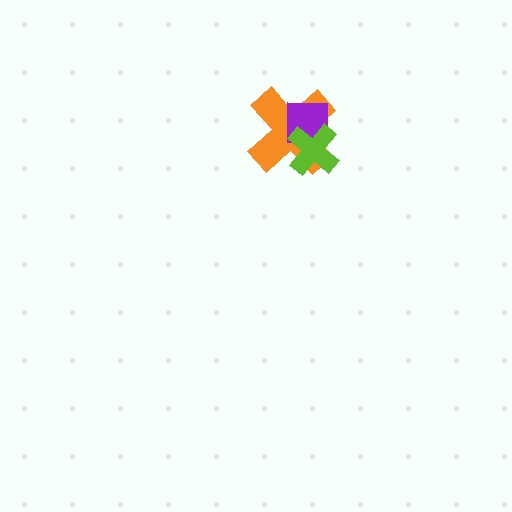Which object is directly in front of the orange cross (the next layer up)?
The purple square is directly in front of the orange cross.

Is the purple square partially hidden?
Yes, it is partially covered by another shape.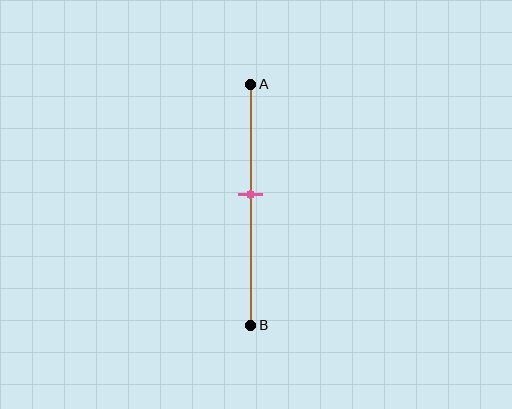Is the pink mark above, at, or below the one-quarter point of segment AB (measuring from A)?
The pink mark is below the one-quarter point of segment AB.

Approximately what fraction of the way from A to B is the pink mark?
The pink mark is approximately 45% of the way from A to B.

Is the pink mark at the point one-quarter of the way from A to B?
No, the mark is at about 45% from A, not at the 25% one-quarter point.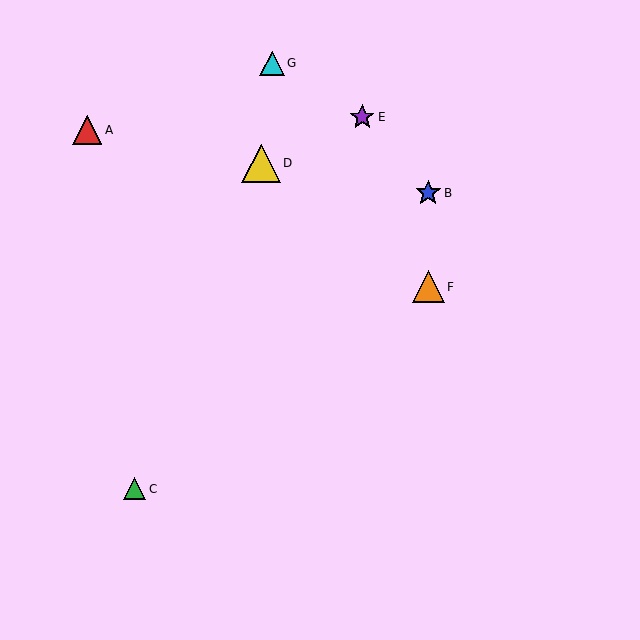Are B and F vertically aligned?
Yes, both are at x≈428.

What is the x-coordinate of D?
Object D is at x≈261.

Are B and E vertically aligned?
No, B is at x≈428 and E is at x≈362.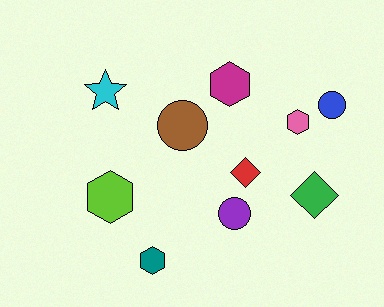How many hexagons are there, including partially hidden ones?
There are 4 hexagons.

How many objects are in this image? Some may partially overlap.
There are 10 objects.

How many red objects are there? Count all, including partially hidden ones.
There is 1 red object.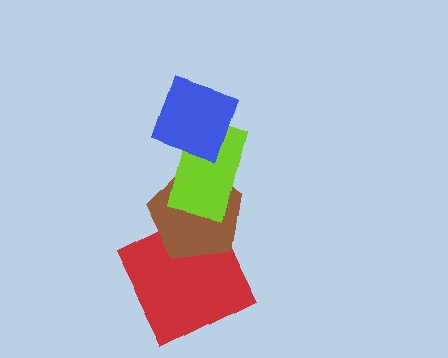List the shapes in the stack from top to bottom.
From top to bottom: the blue diamond, the lime rectangle, the brown pentagon, the red square.